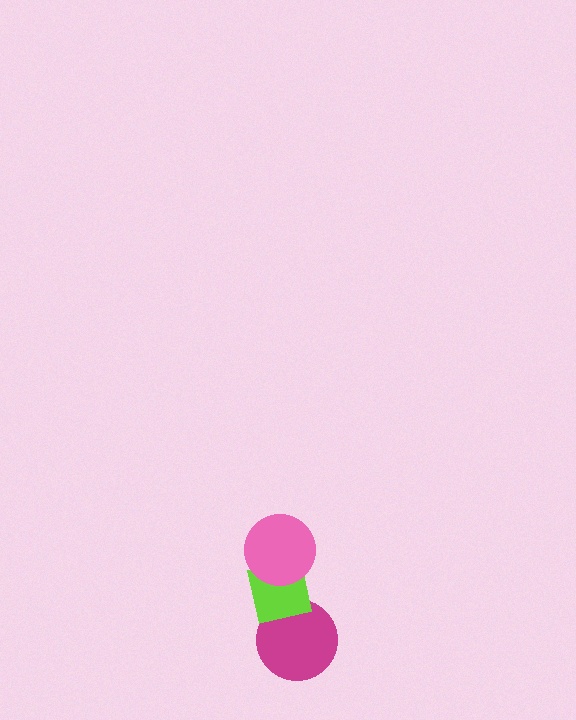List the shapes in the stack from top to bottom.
From top to bottom: the pink circle, the lime square, the magenta circle.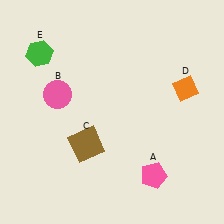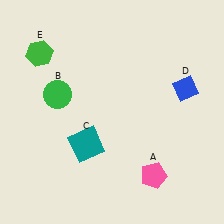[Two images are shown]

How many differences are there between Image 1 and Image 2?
There are 3 differences between the two images.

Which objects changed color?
B changed from pink to green. C changed from brown to teal. D changed from orange to blue.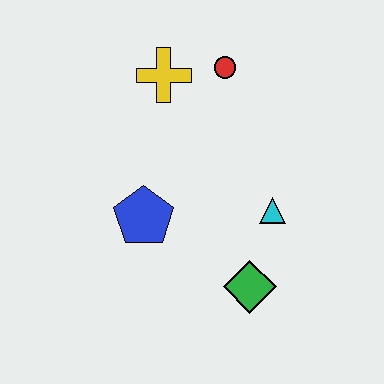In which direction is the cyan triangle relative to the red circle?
The cyan triangle is below the red circle.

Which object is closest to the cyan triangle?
The green diamond is closest to the cyan triangle.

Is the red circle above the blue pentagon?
Yes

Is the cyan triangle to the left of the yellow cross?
No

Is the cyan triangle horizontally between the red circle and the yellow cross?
No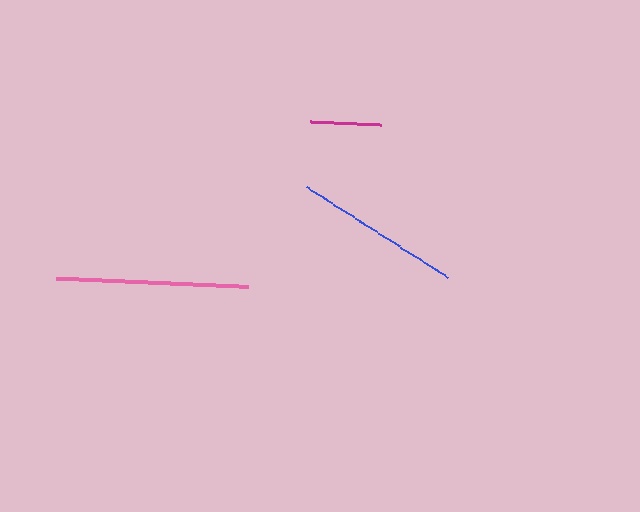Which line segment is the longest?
The pink line is the longest at approximately 192 pixels.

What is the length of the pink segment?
The pink segment is approximately 192 pixels long.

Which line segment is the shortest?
The magenta line is the shortest at approximately 71 pixels.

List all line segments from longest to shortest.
From longest to shortest: pink, blue, magenta.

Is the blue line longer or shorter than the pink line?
The pink line is longer than the blue line.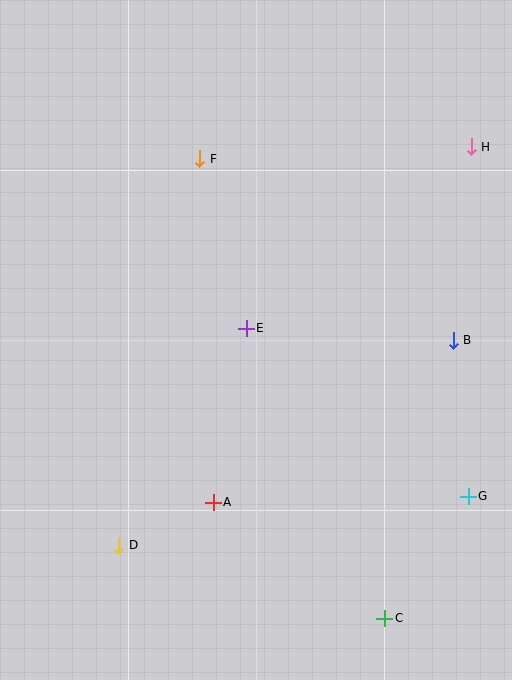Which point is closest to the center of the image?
Point E at (246, 328) is closest to the center.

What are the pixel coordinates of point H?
Point H is at (471, 147).